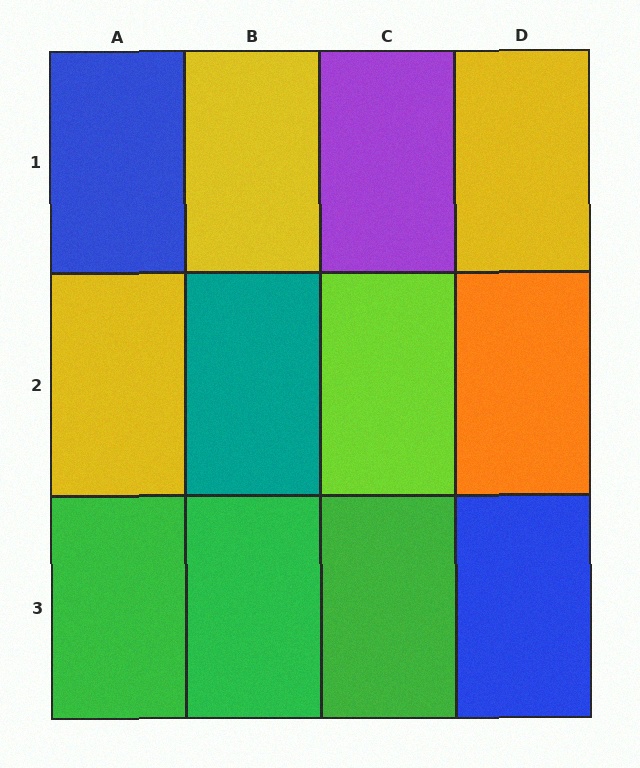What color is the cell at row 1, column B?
Yellow.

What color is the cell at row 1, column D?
Yellow.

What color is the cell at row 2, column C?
Lime.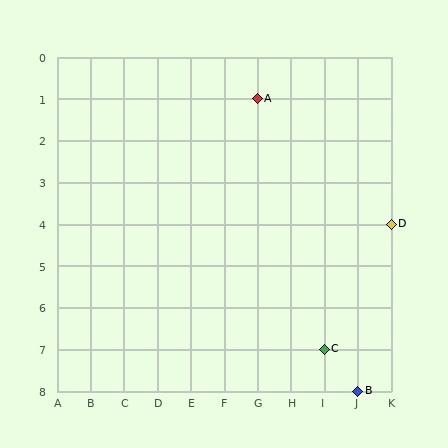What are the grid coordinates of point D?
Point D is at grid coordinates (K, 4).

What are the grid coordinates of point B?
Point B is at grid coordinates (J, 8).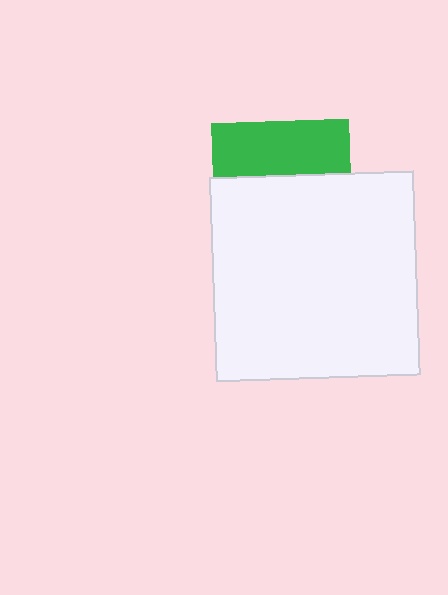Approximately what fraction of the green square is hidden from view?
Roughly 60% of the green square is hidden behind the white square.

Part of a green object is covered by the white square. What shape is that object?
It is a square.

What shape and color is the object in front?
The object in front is a white square.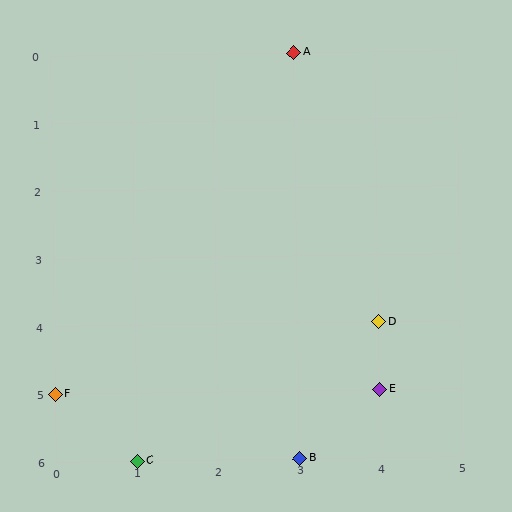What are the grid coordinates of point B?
Point B is at grid coordinates (3, 6).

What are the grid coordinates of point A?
Point A is at grid coordinates (3, 0).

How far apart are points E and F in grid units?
Points E and F are 4 columns apart.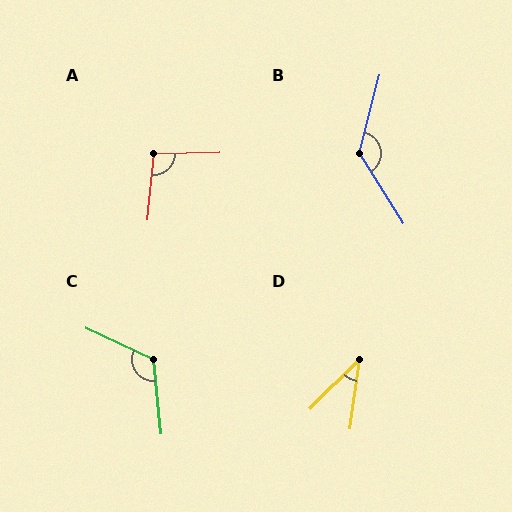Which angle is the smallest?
D, at approximately 38 degrees.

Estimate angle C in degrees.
Approximately 121 degrees.